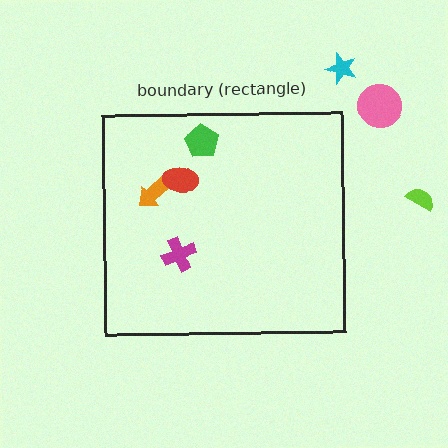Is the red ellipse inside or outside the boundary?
Inside.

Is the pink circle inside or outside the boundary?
Outside.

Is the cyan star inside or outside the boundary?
Outside.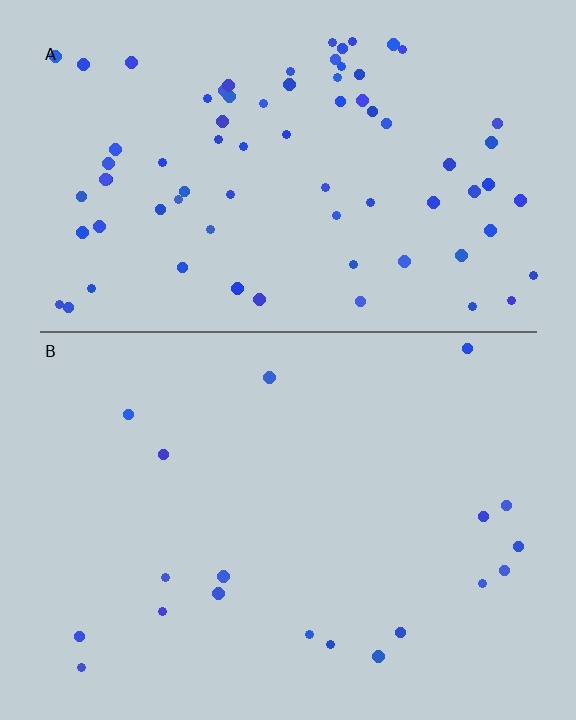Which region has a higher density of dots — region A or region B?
A (the top).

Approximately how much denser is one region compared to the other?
Approximately 4.0× — region A over region B.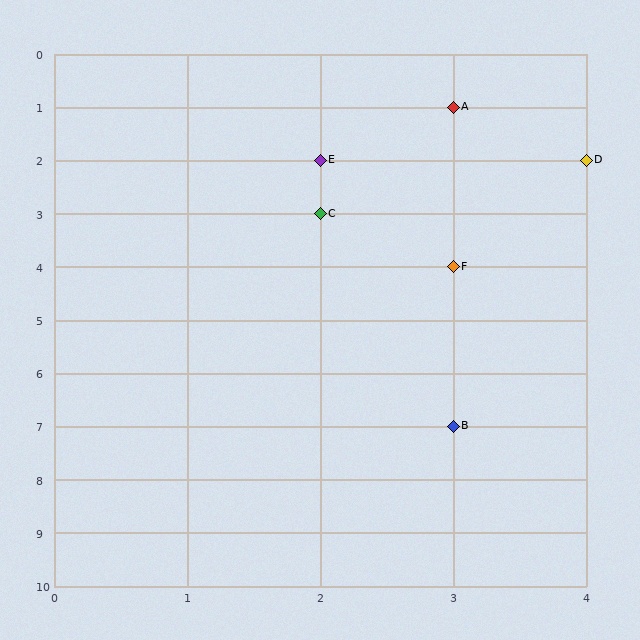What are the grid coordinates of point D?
Point D is at grid coordinates (4, 2).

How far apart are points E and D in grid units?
Points E and D are 2 columns apart.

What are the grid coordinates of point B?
Point B is at grid coordinates (3, 7).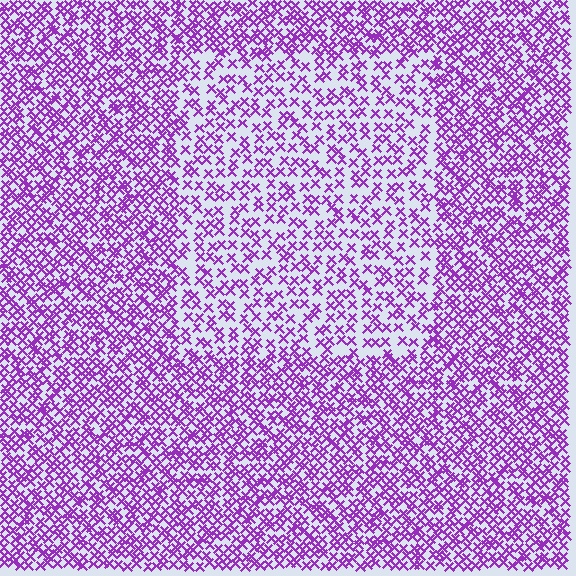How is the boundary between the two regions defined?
The boundary is defined by a change in element density (approximately 1.8x ratio). All elements are the same color, size, and shape.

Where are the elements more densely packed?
The elements are more densely packed outside the rectangle boundary.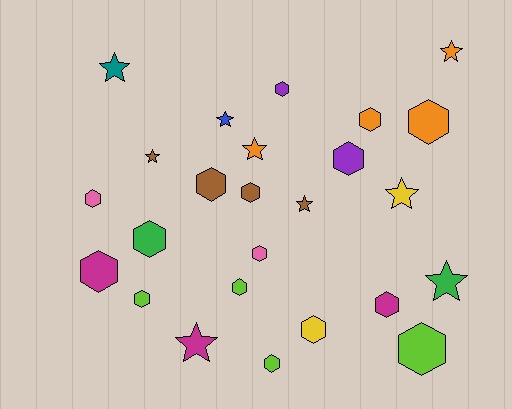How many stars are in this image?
There are 9 stars.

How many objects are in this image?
There are 25 objects.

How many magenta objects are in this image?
There are 3 magenta objects.